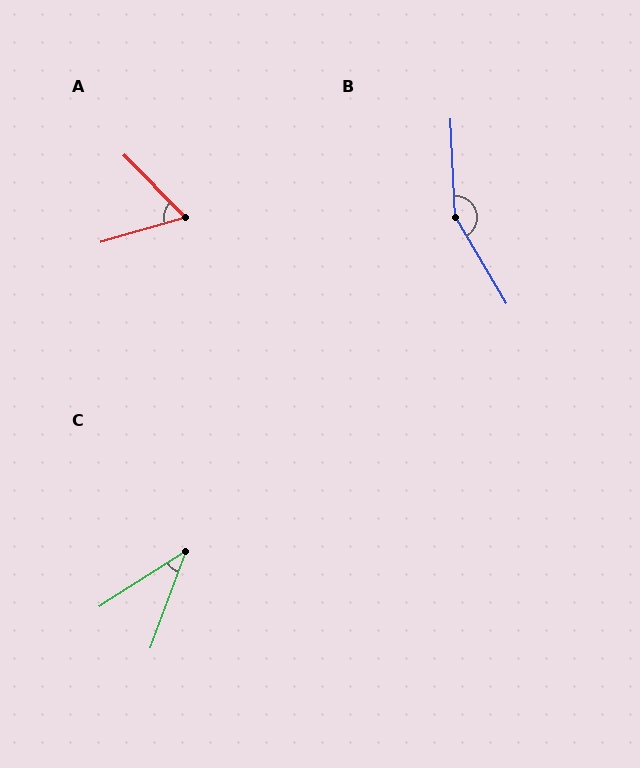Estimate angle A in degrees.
Approximately 62 degrees.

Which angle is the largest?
B, at approximately 152 degrees.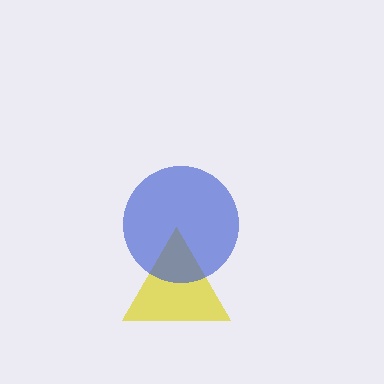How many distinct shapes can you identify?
There are 2 distinct shapes: a yellow triangle, a blue circle.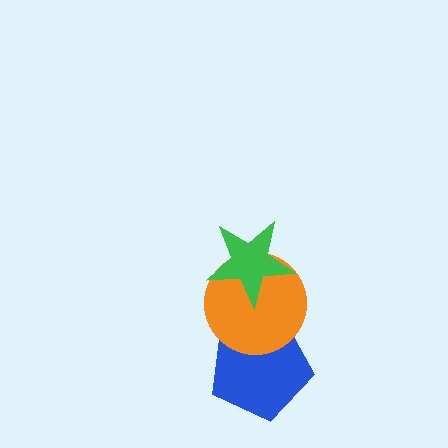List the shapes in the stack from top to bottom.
From top to bottom: the green star, the orange circle, the blue pentagon.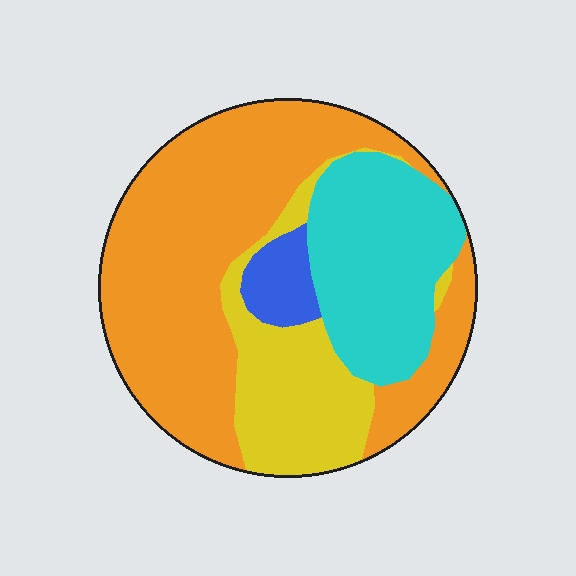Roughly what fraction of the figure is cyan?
Cyan takes up about one quarter (1/4) of the figure.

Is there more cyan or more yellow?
Cyan.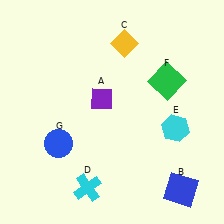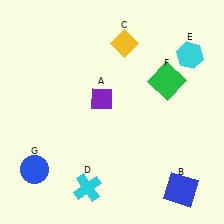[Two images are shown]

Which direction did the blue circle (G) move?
The blue circle (G) moved down.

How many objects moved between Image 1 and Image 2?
2 objects moved between the two images.